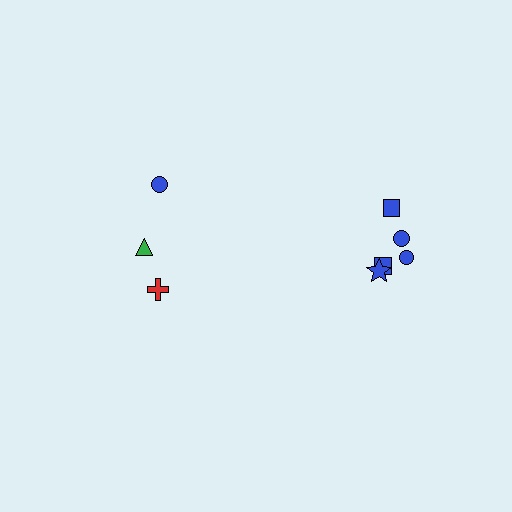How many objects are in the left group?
There are 3 objects.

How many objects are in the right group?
There are 5 objects.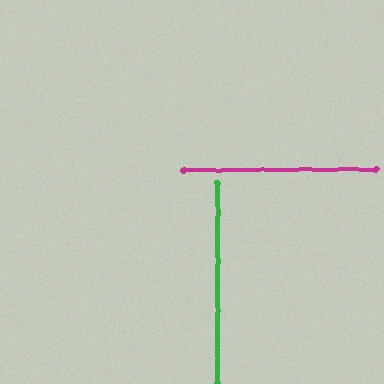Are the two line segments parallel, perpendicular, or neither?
Perpendicular — they meet at approximately 90°.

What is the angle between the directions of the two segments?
Approximately 90 degrees.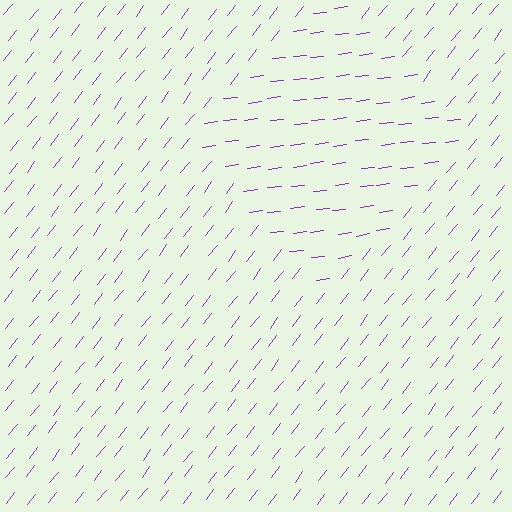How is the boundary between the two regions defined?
The boundary is defined purely by a change in line orientation (approximately 45 degrees difference). All lines are the same color and thickness.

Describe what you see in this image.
The image is filled with small purple line segments. A diamond region in the image has lines oriented differently from the surrounding lines, creating a visible texture boundary.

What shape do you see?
I see a diamond.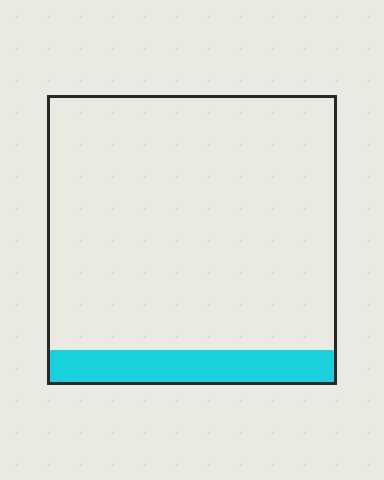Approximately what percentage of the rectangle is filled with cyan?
Approximately 10%.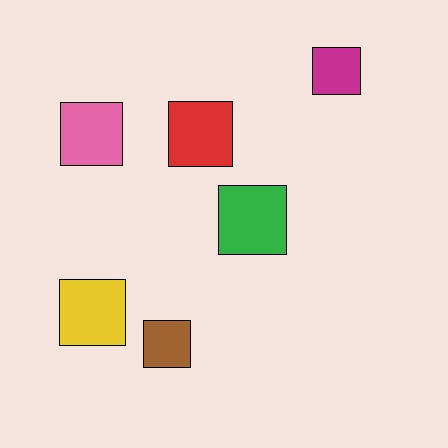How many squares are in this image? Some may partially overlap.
There are 6 squares.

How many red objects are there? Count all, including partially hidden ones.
There is 1 red object.